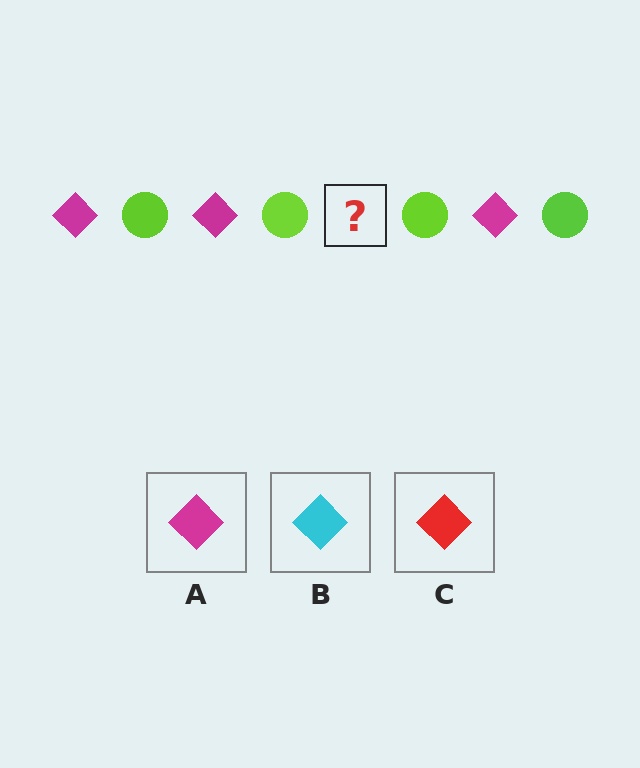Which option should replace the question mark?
Option A.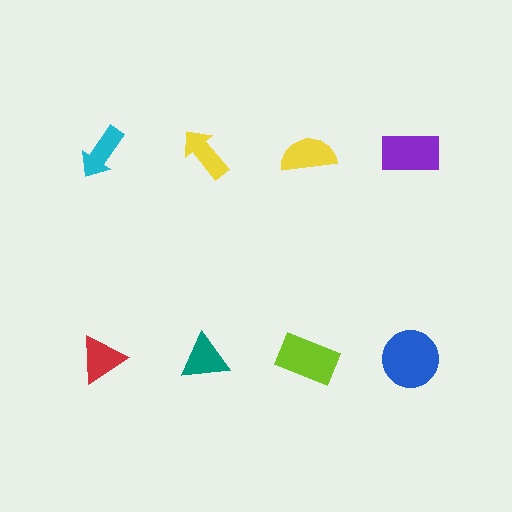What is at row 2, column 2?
A teal triangle.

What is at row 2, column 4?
A blue circle.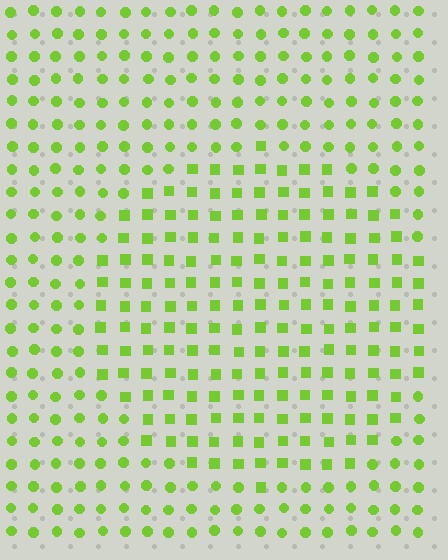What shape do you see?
I see a circle.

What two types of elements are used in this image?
The image uses squares inside the circle region and circles outside it.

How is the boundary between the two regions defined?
The boundary is defined by a change in element shape: squares inside vs. circles outside. All elements share the same color and spacing.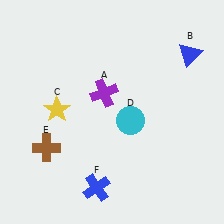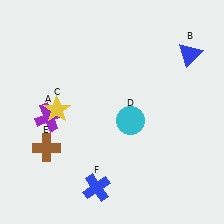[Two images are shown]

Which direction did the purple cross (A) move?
The purple cross (A) moved left.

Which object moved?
The purple cross (A) moved left.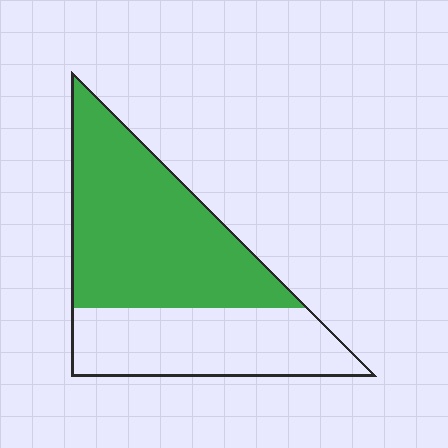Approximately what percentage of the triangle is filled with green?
Approximately 60%.